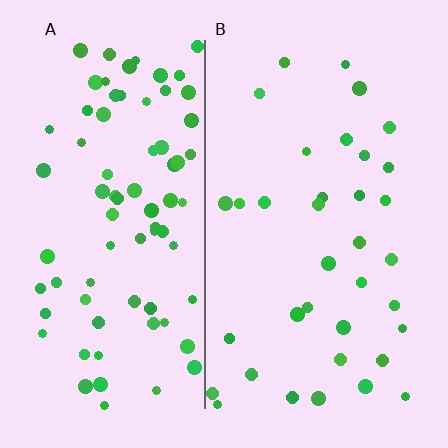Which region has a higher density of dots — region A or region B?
A (the left).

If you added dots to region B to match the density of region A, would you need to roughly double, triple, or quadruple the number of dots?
Approximately double.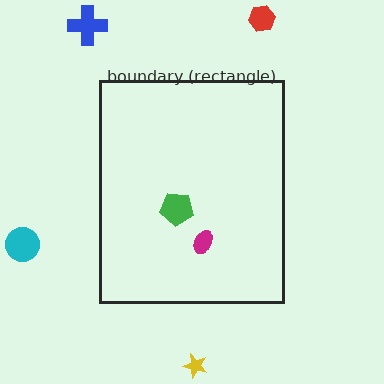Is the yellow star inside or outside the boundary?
Outside.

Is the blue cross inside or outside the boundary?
Outside.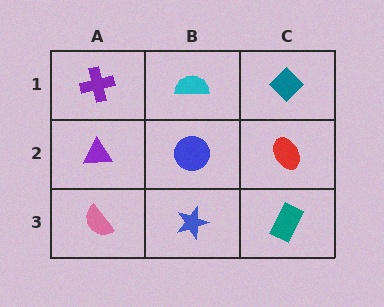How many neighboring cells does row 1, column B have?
3.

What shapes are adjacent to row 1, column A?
A purple triangle (row 2, column A), a cyan semicircle (row 1, column B).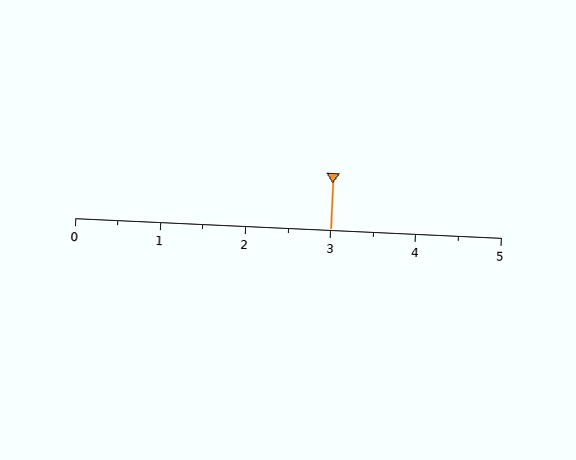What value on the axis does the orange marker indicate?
The marker indicates approximately 3.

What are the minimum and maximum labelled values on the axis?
The axis runs from 0 to 5.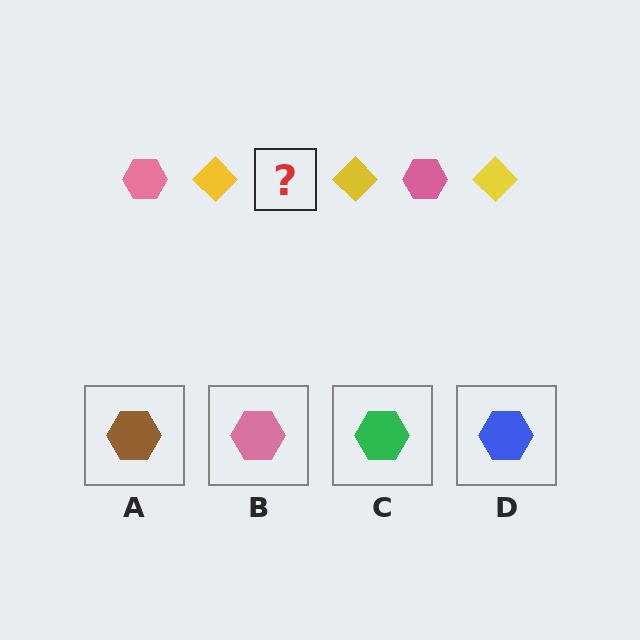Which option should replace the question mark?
Option B.